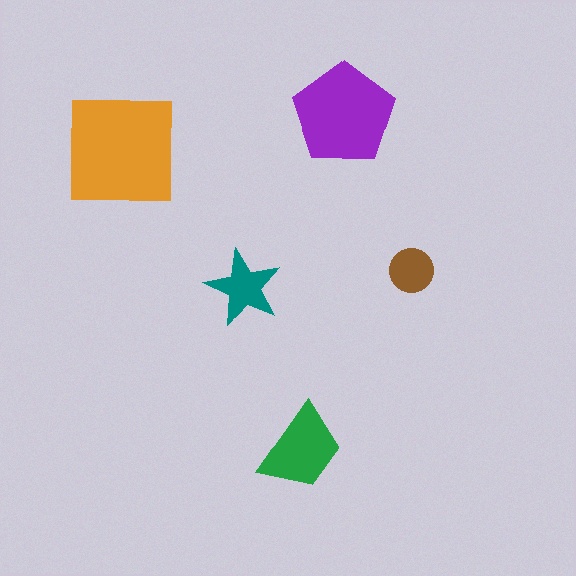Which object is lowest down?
The green trapezoid is bottommost.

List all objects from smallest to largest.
The brown circle, the teal star, the green trapezoid, the purple pentagon, the orange square.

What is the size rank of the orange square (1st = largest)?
1st.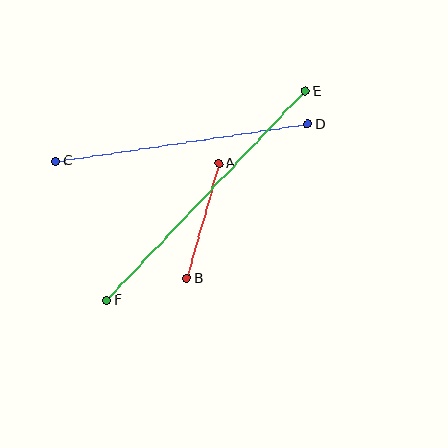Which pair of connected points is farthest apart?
Points E and F are farthest apart.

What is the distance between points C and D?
The distance is approximately 254 pixels.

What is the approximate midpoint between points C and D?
The midpoint is at approximately (182, 143) pixels.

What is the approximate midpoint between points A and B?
The midpoint is at approximately (203, 221) pixels.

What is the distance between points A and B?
The distance is approximately 119 pixels.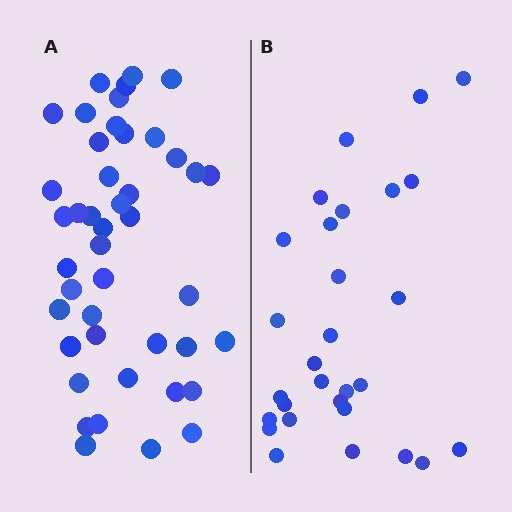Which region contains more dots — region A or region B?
Region A (the left region) has more dots.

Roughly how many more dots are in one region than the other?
Region A has approximately 15 more dots than region B.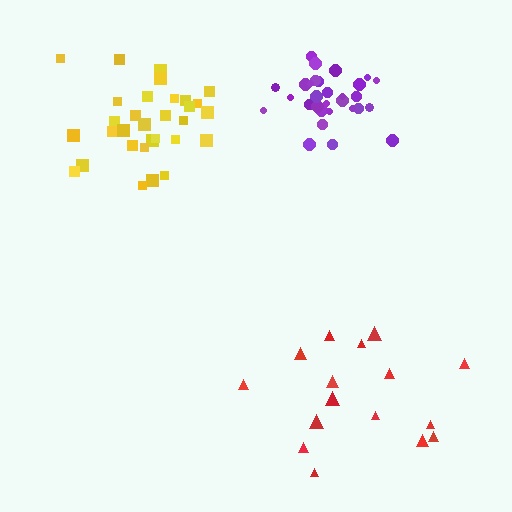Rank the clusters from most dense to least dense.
purple, yellow, red.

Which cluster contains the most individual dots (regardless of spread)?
Yellow (31).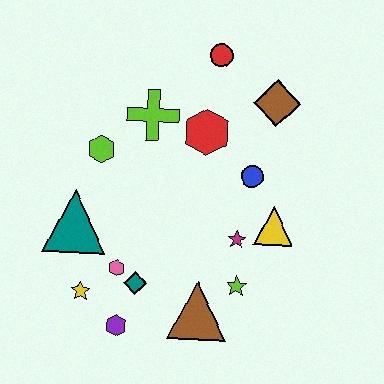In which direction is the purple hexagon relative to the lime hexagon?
The purple hexagon is below the lime hexagon.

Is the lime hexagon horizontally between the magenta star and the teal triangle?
Yes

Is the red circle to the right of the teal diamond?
Yes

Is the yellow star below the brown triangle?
No